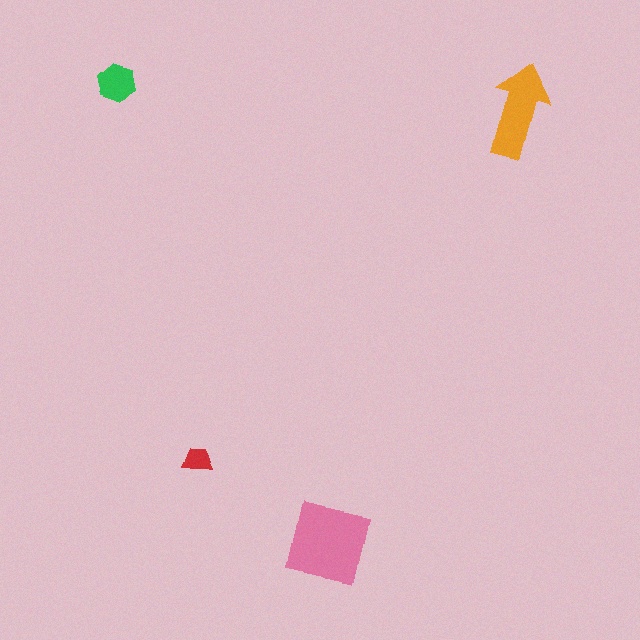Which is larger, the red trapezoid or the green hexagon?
The green hexagon.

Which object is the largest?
The pink square.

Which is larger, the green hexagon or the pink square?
The pink square.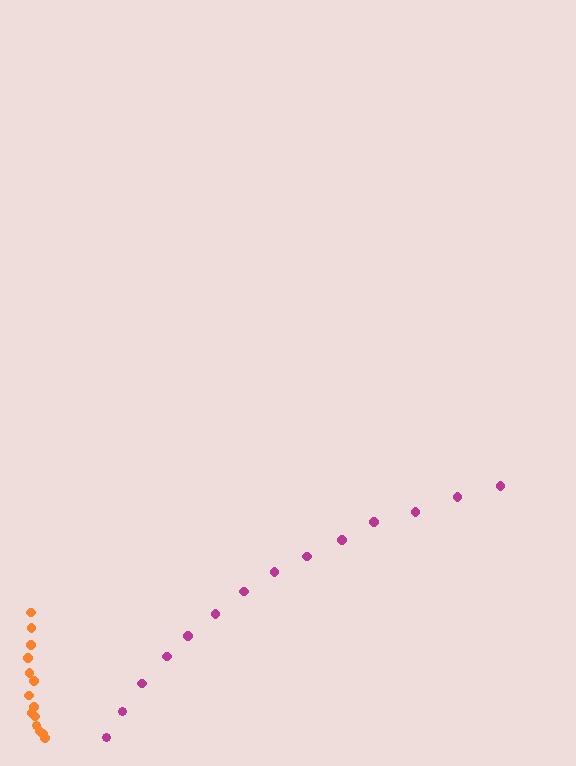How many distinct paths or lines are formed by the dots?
There are 2 distinct paths.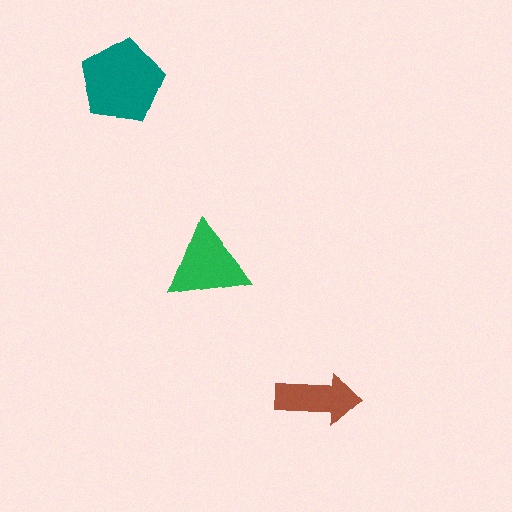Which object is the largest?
The teal pentagon.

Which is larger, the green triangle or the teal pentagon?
The teal pentagon.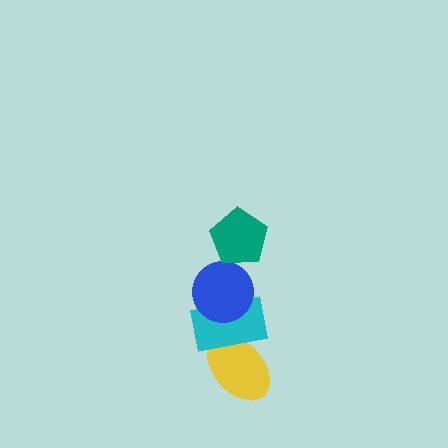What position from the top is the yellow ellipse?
The yellow ellipse is 4th from the top.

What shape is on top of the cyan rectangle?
The blue circle is on top of the cyan rectangle.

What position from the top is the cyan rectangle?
The cyan rectangle is 3rd from the top.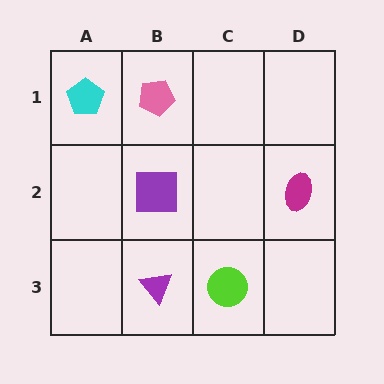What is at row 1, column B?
A pink pentagon.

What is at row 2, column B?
A purple square.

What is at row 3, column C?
A lime circle.